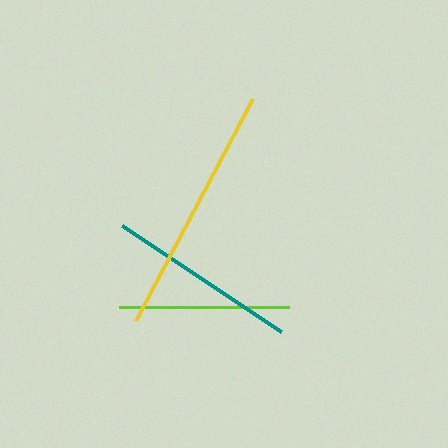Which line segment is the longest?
The yellow line is the longest at approximately 252 pixels.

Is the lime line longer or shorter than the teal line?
The teal line is longer than the lime line.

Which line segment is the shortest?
The lime line is the shortest at approximately 169 pixels.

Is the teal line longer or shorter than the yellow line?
The yellow line is longer than the teal line.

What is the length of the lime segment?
The lime segment is approximately 169 pixels long.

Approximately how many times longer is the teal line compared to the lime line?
The teal line is approximately 1.1 times the length of the lime line.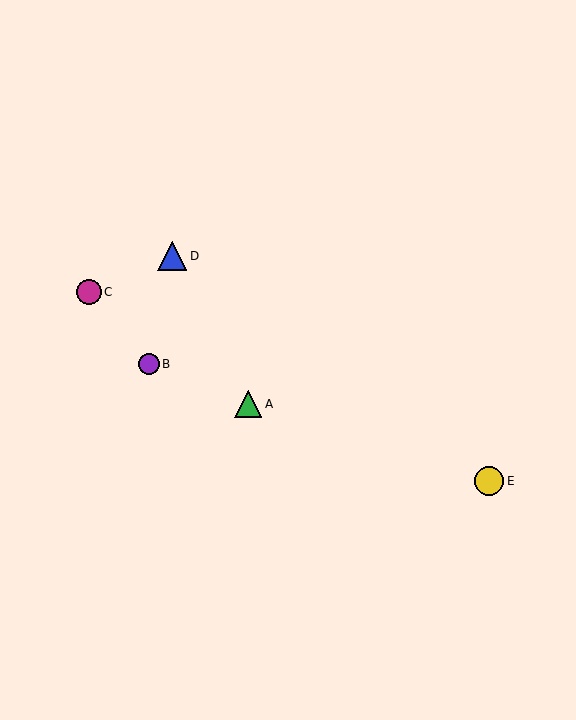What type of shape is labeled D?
Shape D is a blue triangle.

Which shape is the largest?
The blue triangle (labeled D) is the largest.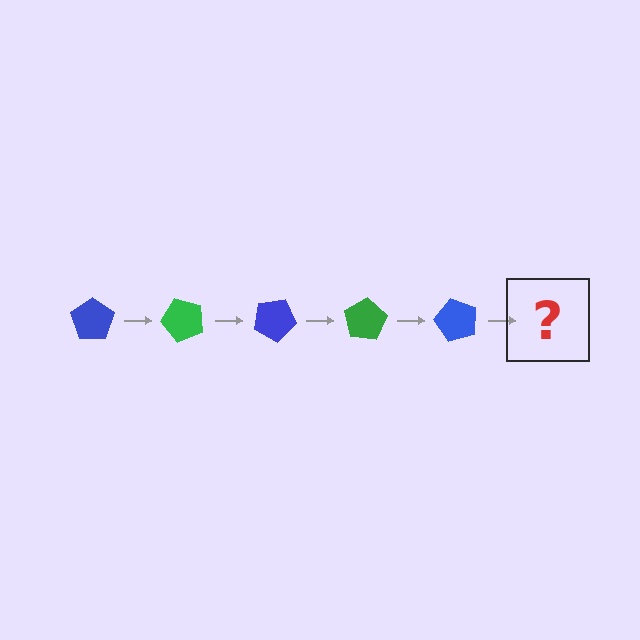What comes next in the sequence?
The next element should be a green pentagon, rotated 250 degrees from the start.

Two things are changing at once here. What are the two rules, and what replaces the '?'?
The two rules are that it rotates 50 degrees each step and the color cycles through blue and green. The '?' should be a green pentagon, rotated 250 degrees from the start.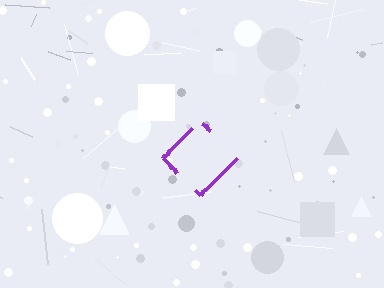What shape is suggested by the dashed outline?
The dashed outline suggests a diamond.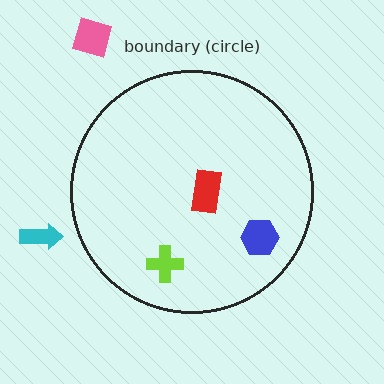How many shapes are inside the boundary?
3 inside, 2 outside.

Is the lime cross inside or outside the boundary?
Inside.